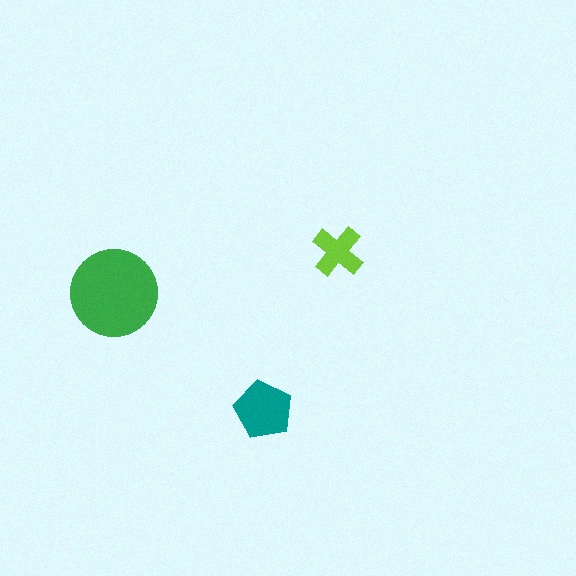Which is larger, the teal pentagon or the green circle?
The green circle.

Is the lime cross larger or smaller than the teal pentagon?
Smaller.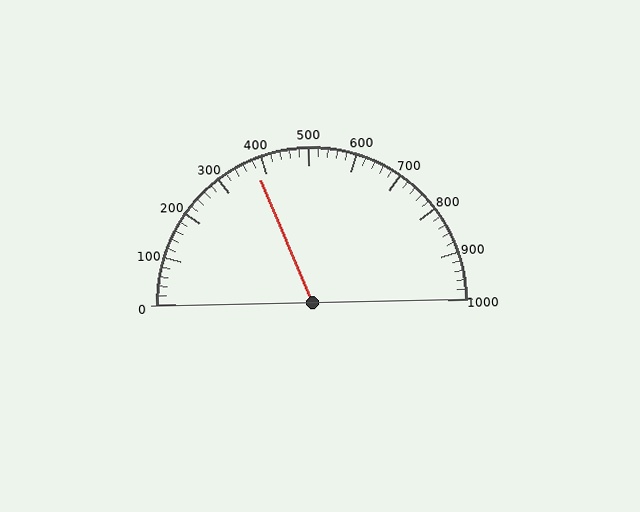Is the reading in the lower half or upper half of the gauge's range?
The reading is in the lower half of the range (0 to 1000).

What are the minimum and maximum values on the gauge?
The gauge ranges from 0 to 1000.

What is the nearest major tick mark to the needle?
The nearest major tick mark is 400.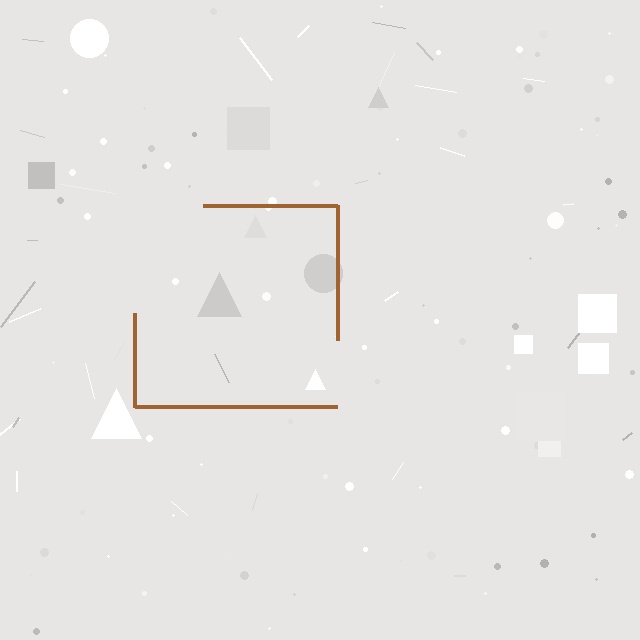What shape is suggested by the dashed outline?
The dashed outline suggests a square.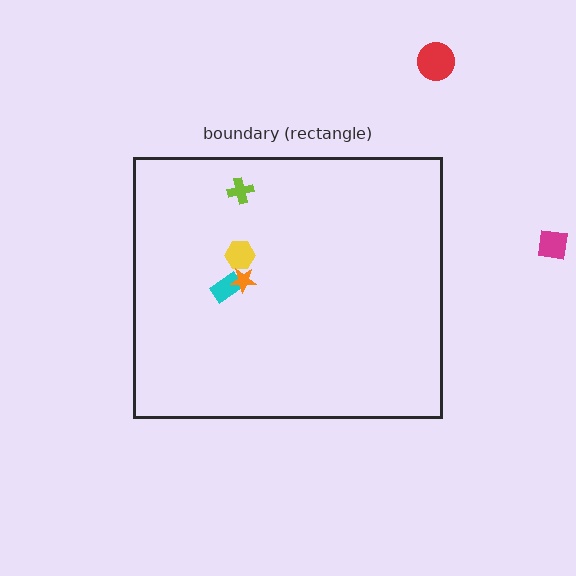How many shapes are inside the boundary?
4 inside, 2 outside.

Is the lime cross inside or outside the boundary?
Inside.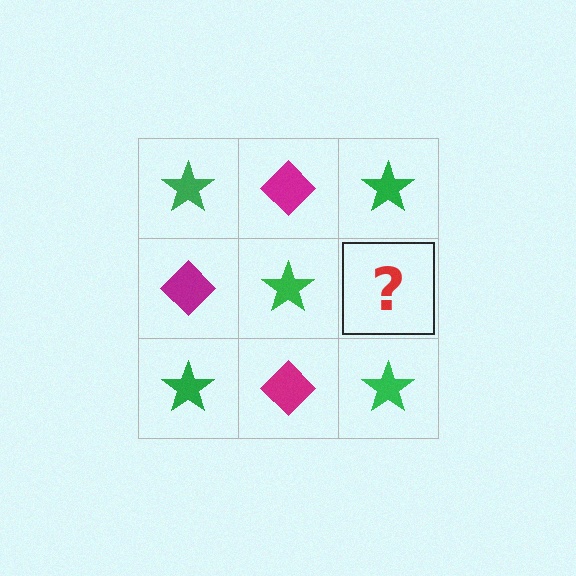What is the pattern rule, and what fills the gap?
The rule is that it alternates green star and magenta diamond in a checkerboard pattern. The gap should be filled with a magenta diamond.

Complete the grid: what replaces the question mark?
The question mark should be replaced with a magenta diamond.